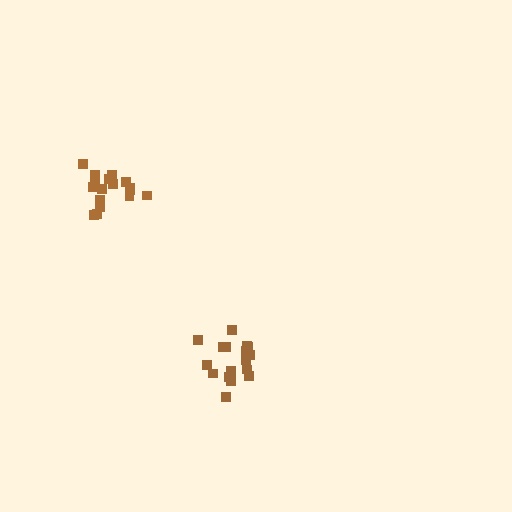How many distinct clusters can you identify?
There are 2 distinct clusters.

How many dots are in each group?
Group 1: 17 dots, Group 2: 17 dots (34 total).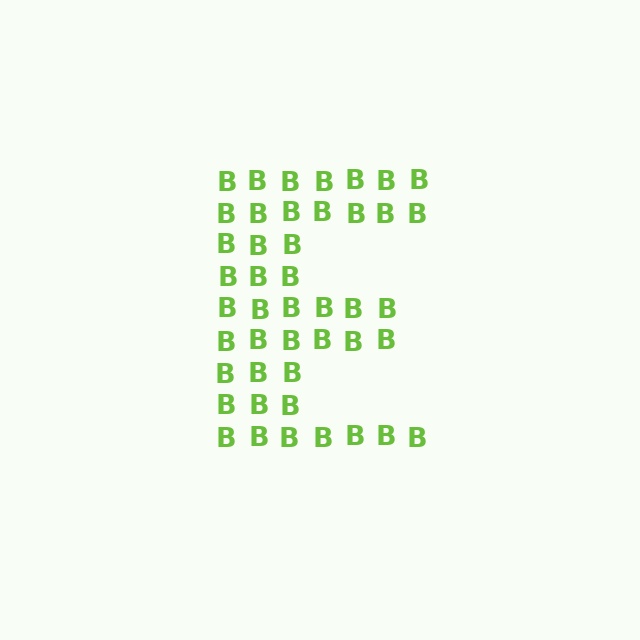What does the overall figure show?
The overall figure shows the letter E.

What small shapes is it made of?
It is made of small letter B's.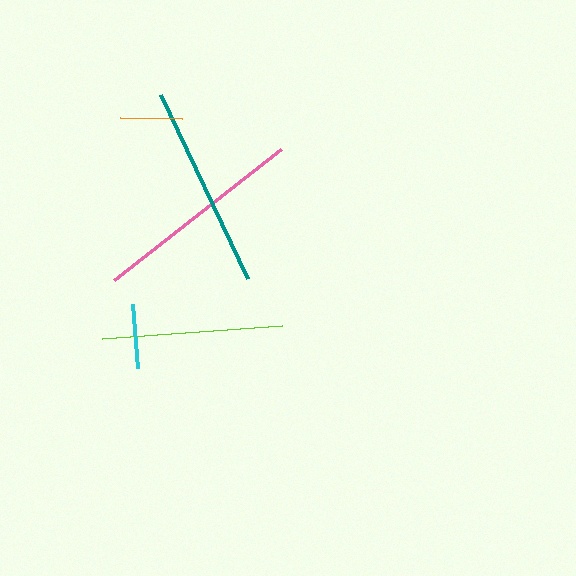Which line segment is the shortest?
The orange line is the shortest at approximately 62 pixels.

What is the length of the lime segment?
The lime segment is approximately 180 pixels long.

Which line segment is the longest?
The pink line is the longest at approximately 213 pixels.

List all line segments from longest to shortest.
From longest to shortest: pink, teal, lime, cyan, orange.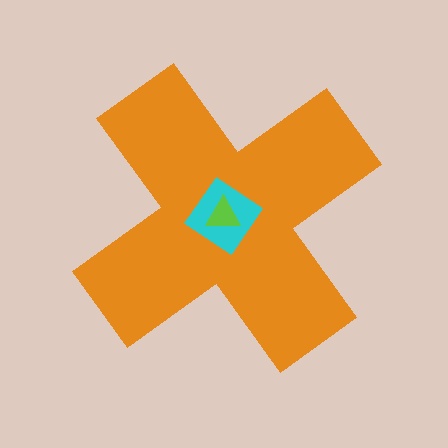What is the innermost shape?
The lime triangle.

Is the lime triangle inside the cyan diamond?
Yes.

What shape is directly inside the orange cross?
The cyan diamond.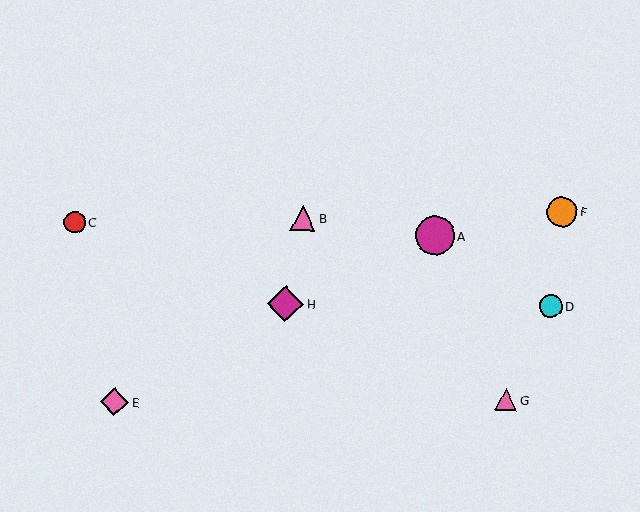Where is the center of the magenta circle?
The center of the magenta circle is at (435, 235).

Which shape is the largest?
The magenta circle (labeled A) is the largest.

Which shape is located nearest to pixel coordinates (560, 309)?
The cyan circle (labeled D) at (551, 306) is nearest to that location.